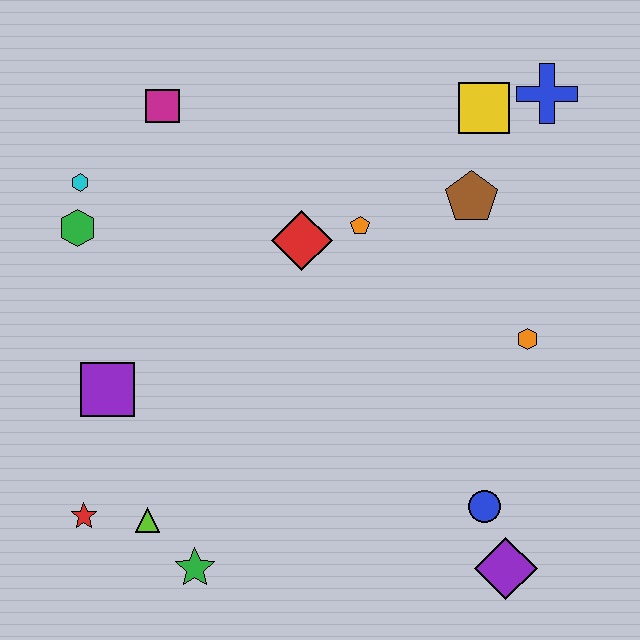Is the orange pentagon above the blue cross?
No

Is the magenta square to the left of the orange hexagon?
Yes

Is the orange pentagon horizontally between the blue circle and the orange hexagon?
No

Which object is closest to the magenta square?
The cyan hexagon is closest to the magenta square.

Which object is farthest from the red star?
The blue cross is farthest from the red star.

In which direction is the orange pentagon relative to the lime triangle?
The orange pentagon is above the lime triangle.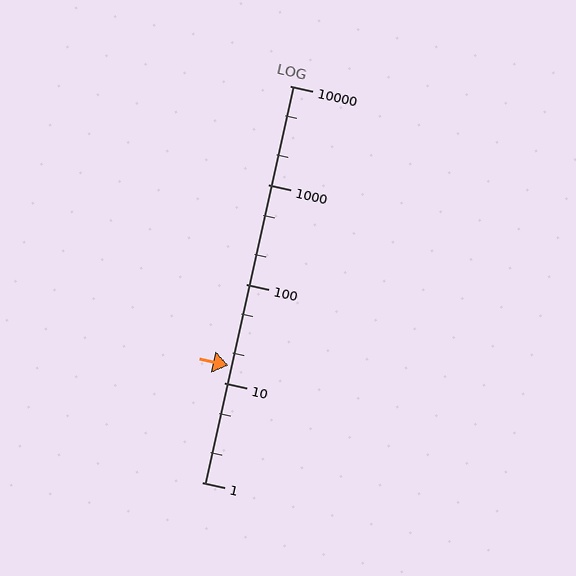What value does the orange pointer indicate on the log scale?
The pointer indicates approximately 15.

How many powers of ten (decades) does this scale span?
The scale spans 4 decades, from 1 to 10000.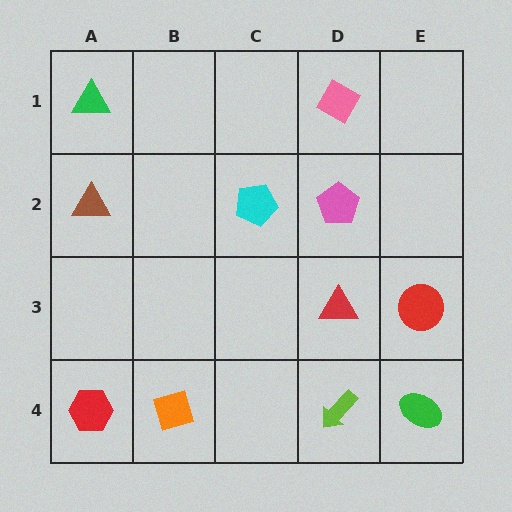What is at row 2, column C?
A cyan pentagon.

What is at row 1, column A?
A green triangle.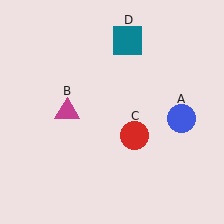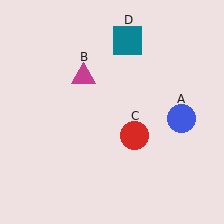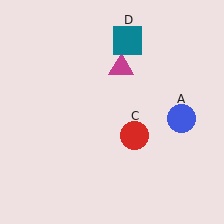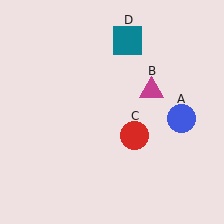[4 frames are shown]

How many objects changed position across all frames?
1 object changed position: magenta triangle (object B).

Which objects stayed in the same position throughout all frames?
Blue circle (object A) and red circle (object C) and teal square (object D) remained stationary.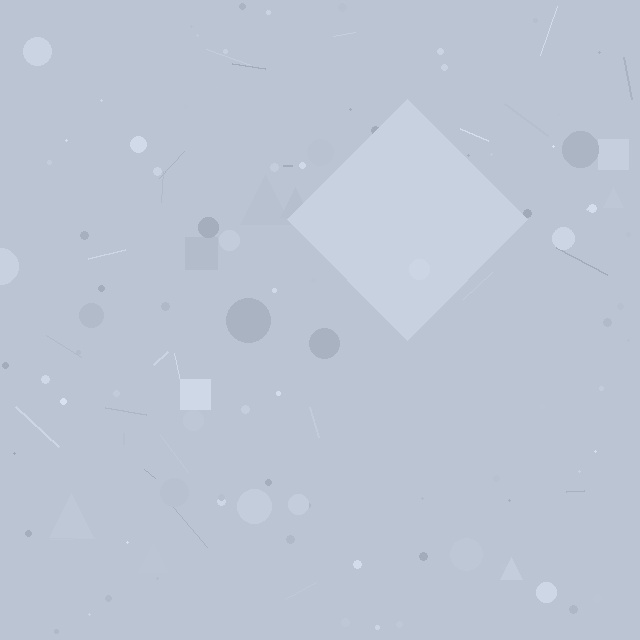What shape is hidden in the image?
A diamond is hidden in the image.